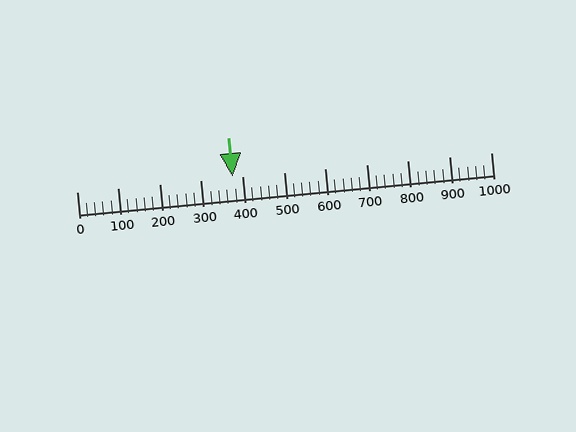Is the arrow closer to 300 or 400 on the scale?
The arrow is closer to 400.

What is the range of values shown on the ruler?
The ruler shows values from 0 to 1000.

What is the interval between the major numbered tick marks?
The major tick marks are spaced 100 units apart.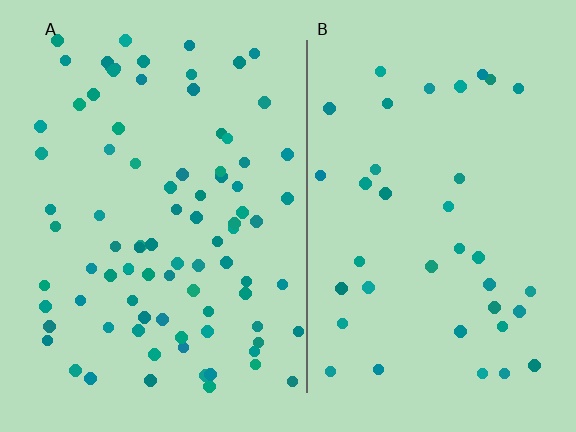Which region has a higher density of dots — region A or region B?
A (the left).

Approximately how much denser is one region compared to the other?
Approximately 2.3× — region A over region B.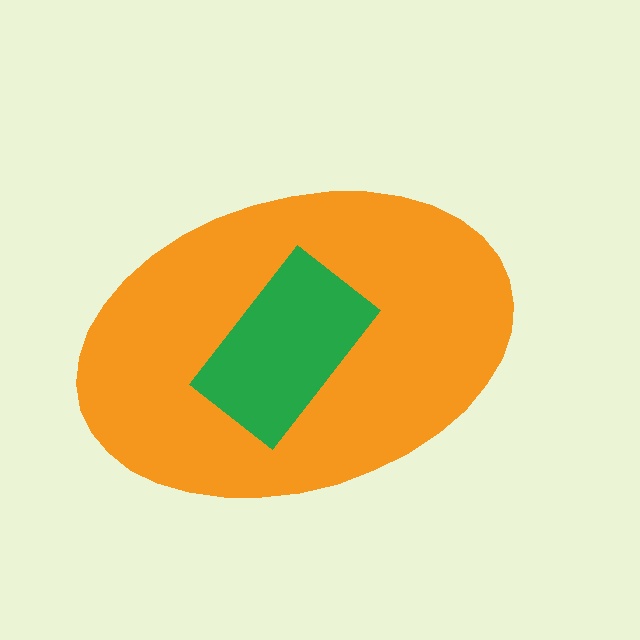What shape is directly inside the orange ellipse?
The green rectangle.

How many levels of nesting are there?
2.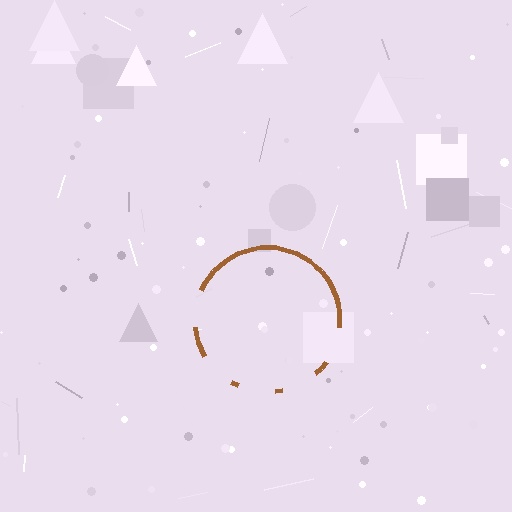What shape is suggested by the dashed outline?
The dashed outline suggests a circle.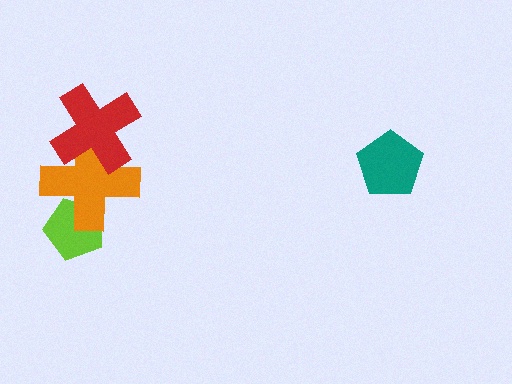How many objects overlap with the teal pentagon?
0 objects overlap with the teal pentagon.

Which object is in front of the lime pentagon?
The orange cross is in front of the lime pentagon.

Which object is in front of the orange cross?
The red cross is in front of the orange cross.